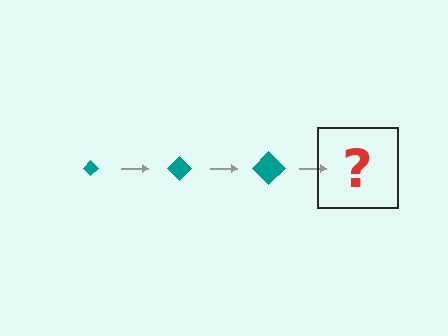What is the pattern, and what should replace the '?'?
The pattern is that the diamond gets progressively larger each step. The '?' should be a teal diamond, larger than the previous one.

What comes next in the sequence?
The next element should be a teal diamond, larger than the previous one.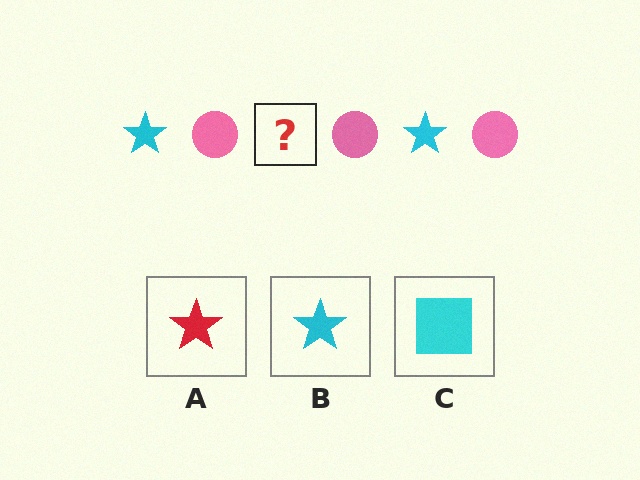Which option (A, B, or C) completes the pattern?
B.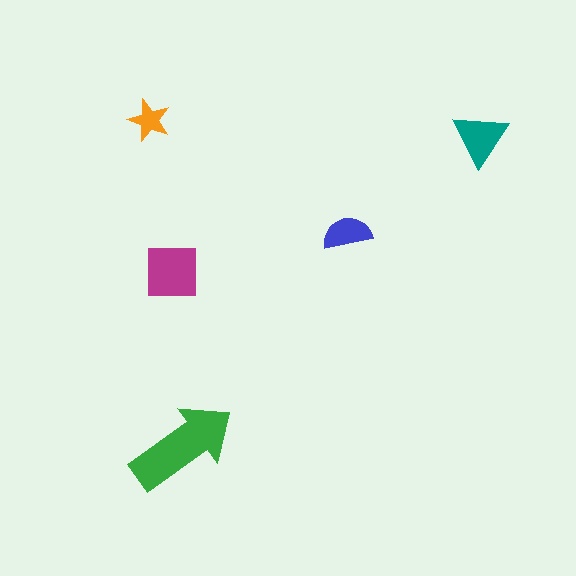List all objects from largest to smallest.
The green arrow, the magenta square, the teal triangle, the blue semicircle, the orange star.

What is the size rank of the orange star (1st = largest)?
5th.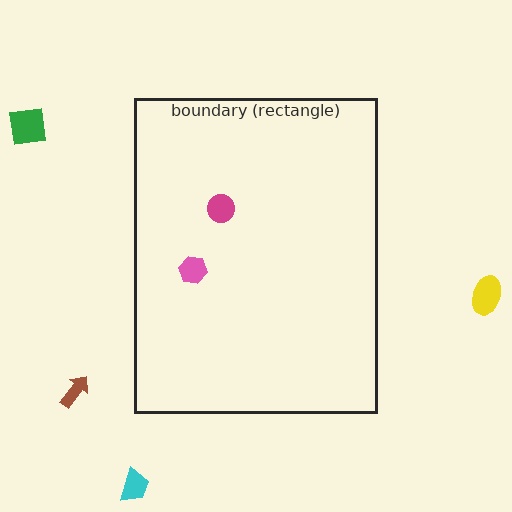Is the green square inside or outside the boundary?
Outside.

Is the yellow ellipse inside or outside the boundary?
Outside.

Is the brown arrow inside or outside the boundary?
Outside.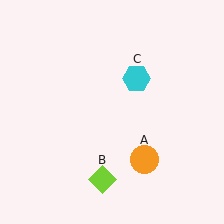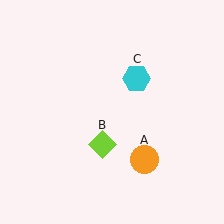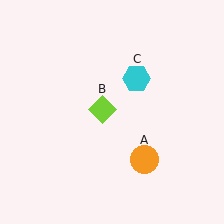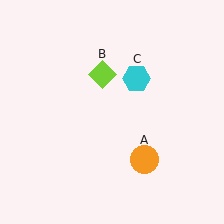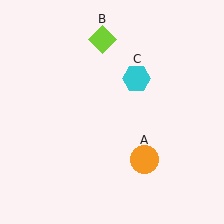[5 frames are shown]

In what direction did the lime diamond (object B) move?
The lime diamond (object B) moved up.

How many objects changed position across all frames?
1 object changed position: lime diamond (object B).